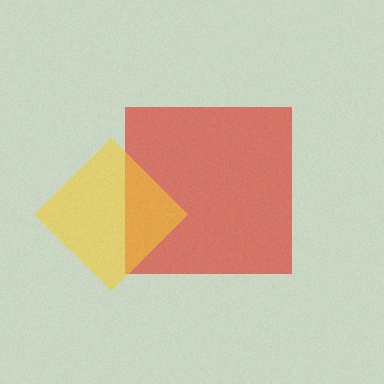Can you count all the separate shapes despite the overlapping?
Yes, there are 2 separate shapes.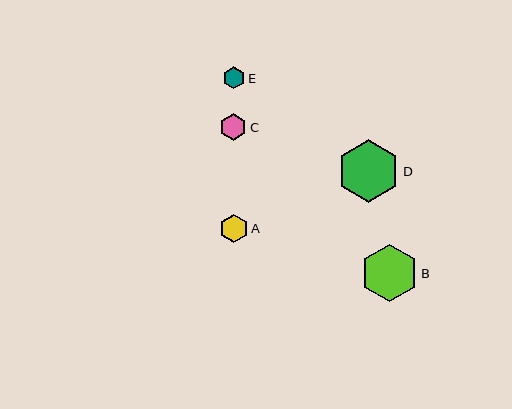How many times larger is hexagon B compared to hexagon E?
Hexagon B is approximately 2.6 times the size of hexagon E.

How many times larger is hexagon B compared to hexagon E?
Hexagon B is approximately 2.6 times the size of hexagon E.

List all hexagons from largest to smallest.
From largest to smallest: D, B, A, C, E.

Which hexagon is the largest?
Hexagon D is the largest with a size of approximately 63 pixels.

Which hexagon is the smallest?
Hexagon E is the smallest with a size of approximately 22 pixels.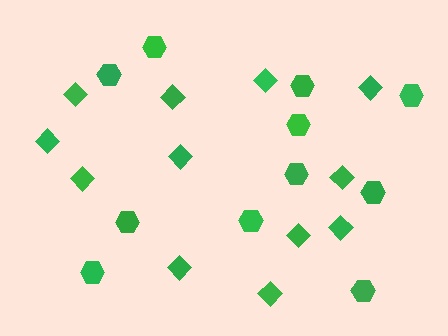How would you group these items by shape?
There are 2 groups: one group of hexagons (11) and one group of diamonds (12).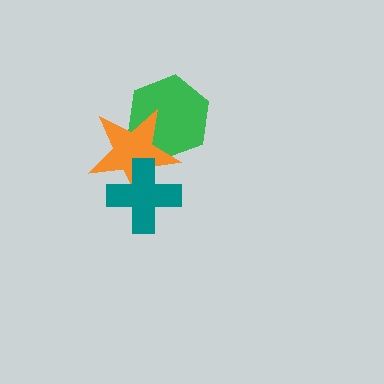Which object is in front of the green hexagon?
The orange star is in front of the green hexagon.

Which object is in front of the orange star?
The teal cross is in front of the orange star.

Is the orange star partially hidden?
Yes, it is partially covered by another shape.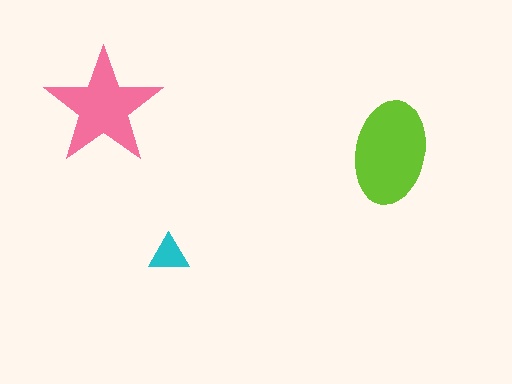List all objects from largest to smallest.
The lime ellipse, the pink star, the cyan triangle.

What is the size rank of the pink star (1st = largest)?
2nd.